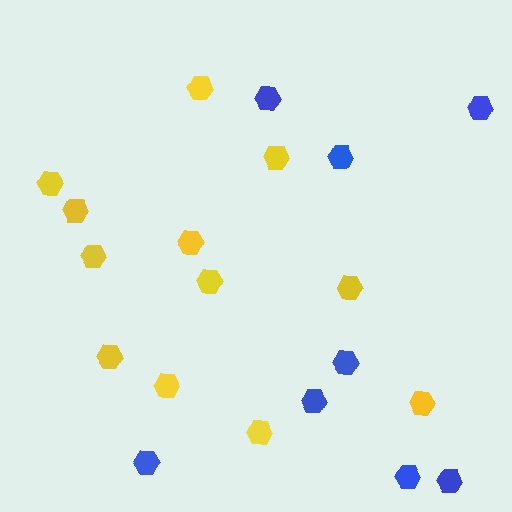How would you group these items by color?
There are 2 groups: one group of blue hexagons (8) and one group of yellow hexagons (12).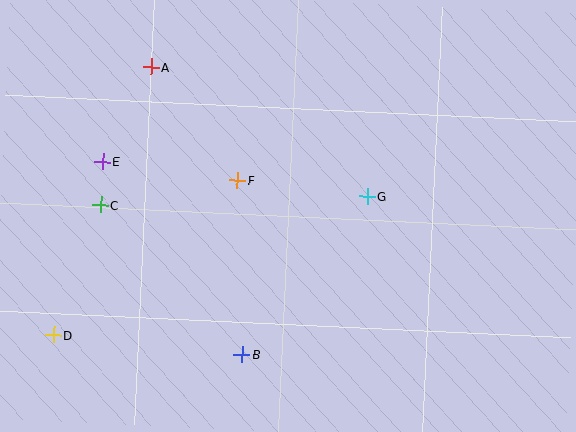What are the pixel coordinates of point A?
Point A is at (151, 67).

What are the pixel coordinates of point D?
Point D is at (53, 335).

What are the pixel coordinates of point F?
Point F is at (238, 180).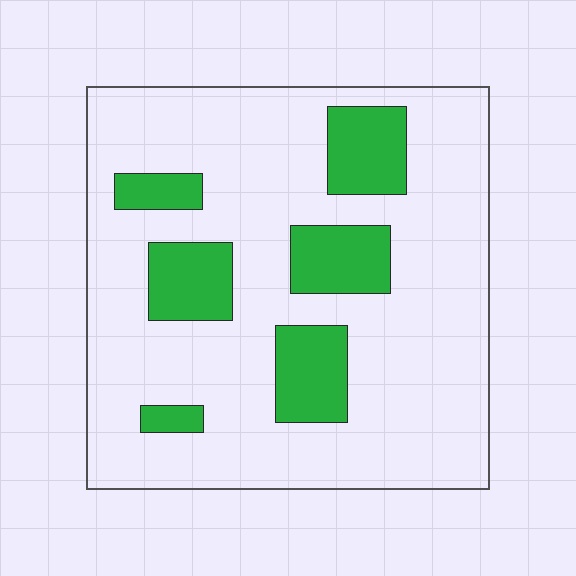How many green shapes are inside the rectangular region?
6.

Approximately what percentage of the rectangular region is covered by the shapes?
Approximately 20%.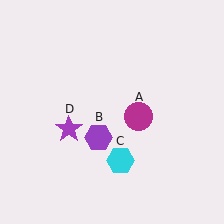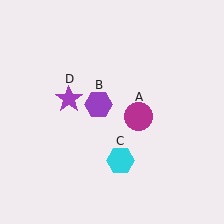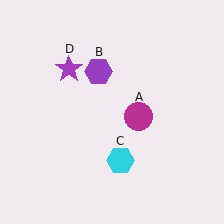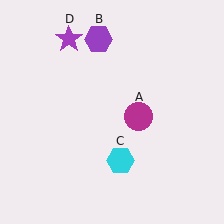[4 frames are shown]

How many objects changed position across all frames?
2 objects changed position: purple hexagon (object B), purple star (object D).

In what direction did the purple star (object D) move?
The purple star (object D) moved up.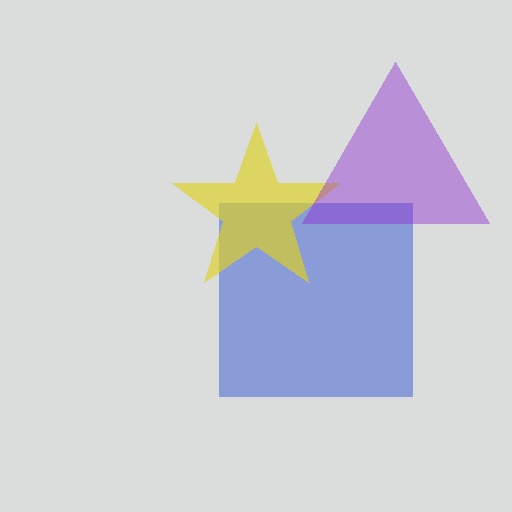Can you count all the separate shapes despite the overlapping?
Yes, there are 3 separate shapes.